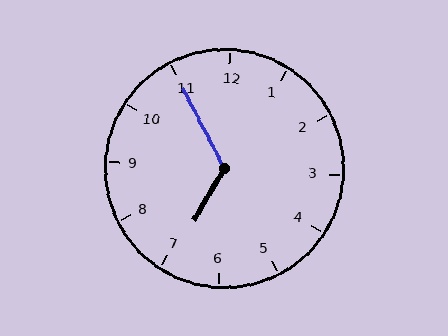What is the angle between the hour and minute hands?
Approximately 122 degrees.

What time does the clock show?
6:55.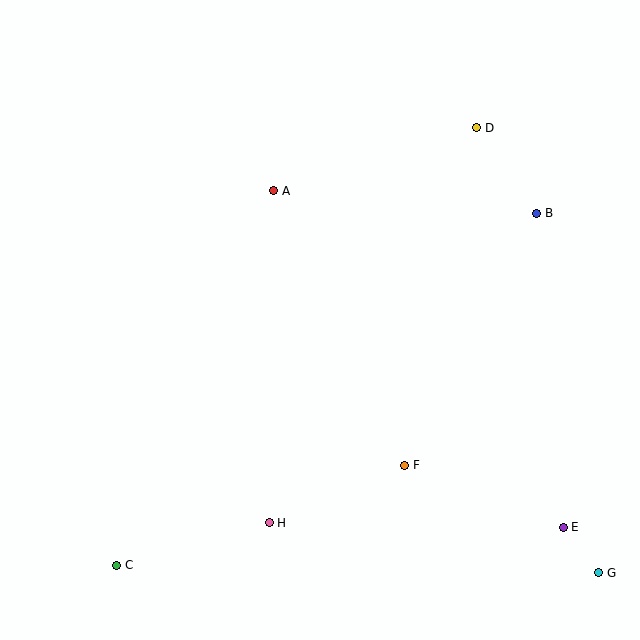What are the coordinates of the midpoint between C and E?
The midpoint between C and E is at (340, 546).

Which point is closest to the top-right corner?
Point D is closest to the top-right corner.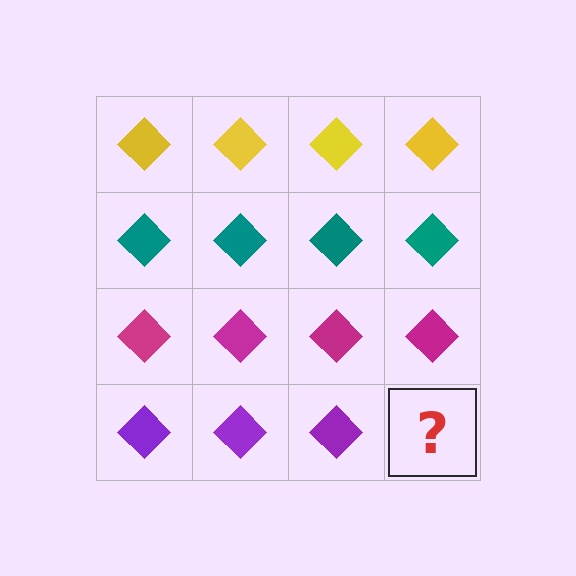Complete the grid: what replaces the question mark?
The question mark should be replaced with a purple diamond.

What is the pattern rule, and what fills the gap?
The rule is that each row has a consistent color. The gap should be filled with a purple diamond.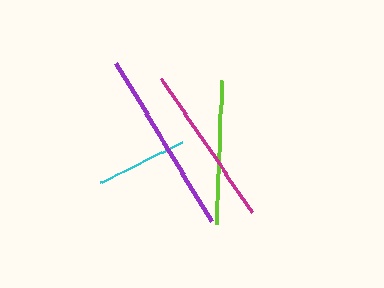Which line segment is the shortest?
The cyan line is the shortest at approximately 92 pixels.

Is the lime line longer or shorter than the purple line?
The purple line is longer than the lime line.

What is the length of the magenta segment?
The magenta segment is approximately 162 pixels long.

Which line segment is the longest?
The purple line is the longest at approximately 185 pixels.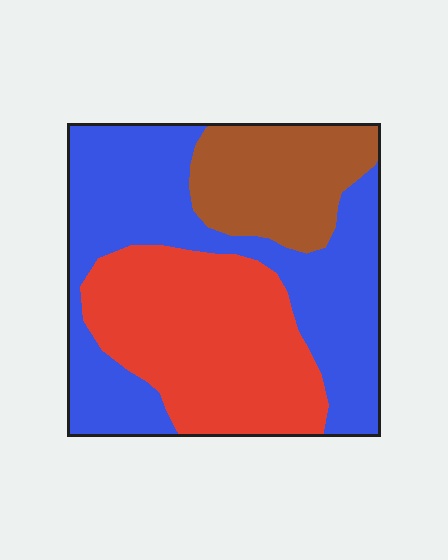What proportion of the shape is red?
Red covers about 35% of the shape.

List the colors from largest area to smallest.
From largest to smallest: blue, red, brown.